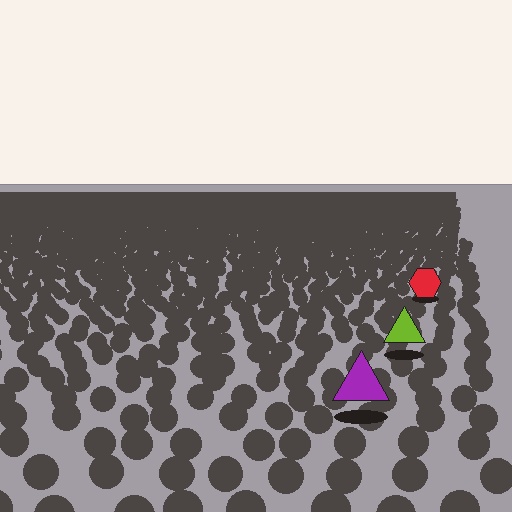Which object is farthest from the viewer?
The red hexagon is farthest from the viewer. It appears smaller and the ground texture around it is denser.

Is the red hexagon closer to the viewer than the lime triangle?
No. The lime triangle is closer — you can tell from the texture gradient: the ground texture is coarser near it.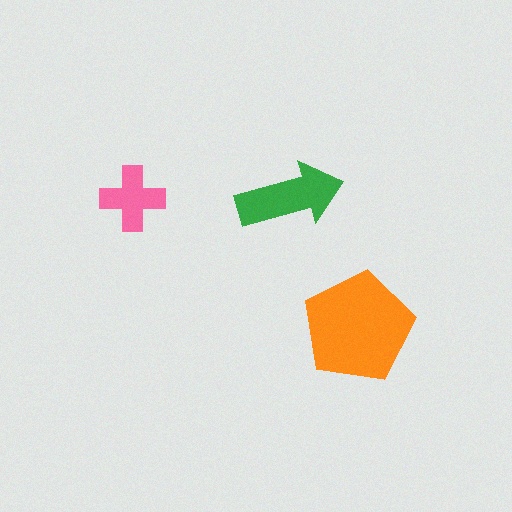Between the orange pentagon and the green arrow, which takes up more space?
The orange pentagon.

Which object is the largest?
The orange pentagon.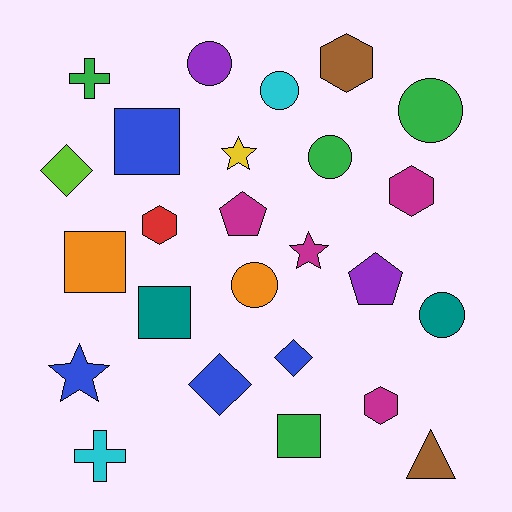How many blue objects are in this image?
There are 4 blue objects.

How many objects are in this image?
There are 25 objects.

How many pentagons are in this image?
There are 2 pentagons.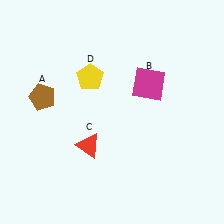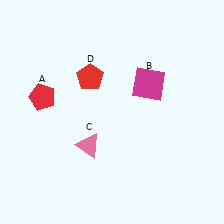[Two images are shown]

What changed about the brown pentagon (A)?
In Image 1, A is brown. In Image 2, it changed to red.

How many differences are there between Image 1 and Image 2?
There are 3 differences between the two images.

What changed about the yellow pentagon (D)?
In Image 1, D is yellow. In Image 2, it changed to red.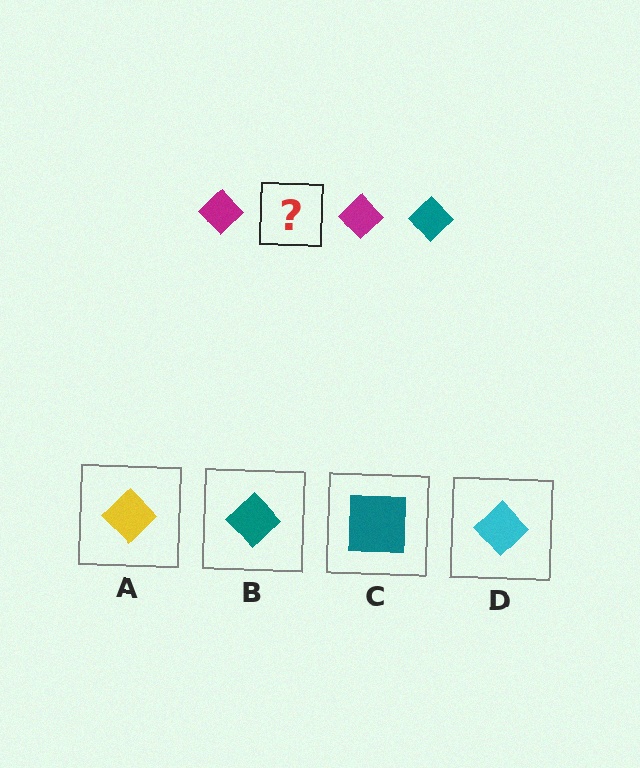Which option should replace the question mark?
Option B.